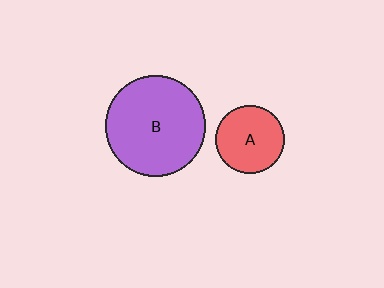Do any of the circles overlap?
No, none of the circles overlap.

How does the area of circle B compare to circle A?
Approximately 2.2 times.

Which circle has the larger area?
Circle B (purple).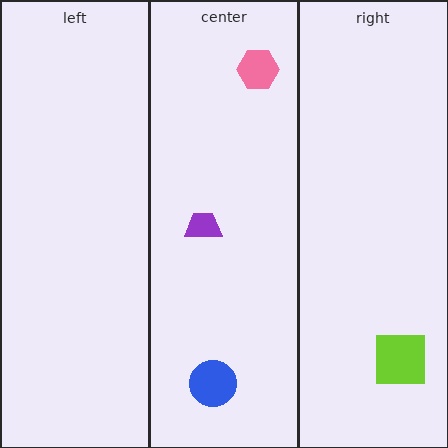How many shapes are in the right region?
1.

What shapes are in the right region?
The lime square.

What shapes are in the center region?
The pink hexagon, the purple trapezoid, the blue circle.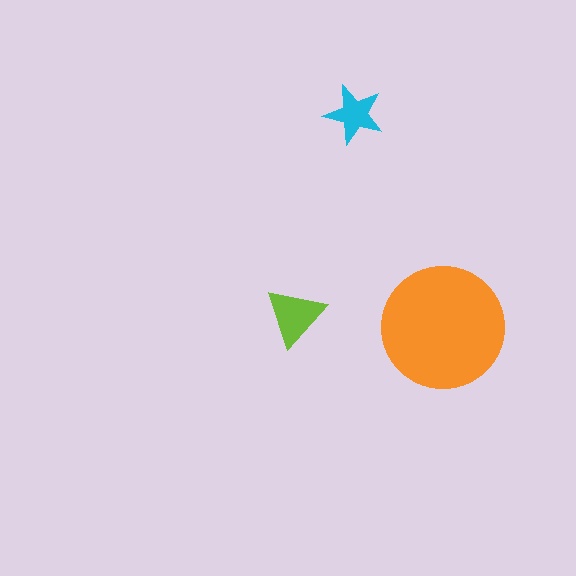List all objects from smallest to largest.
The cyan star, the lime triangle, the orange circle.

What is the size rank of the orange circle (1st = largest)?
1st.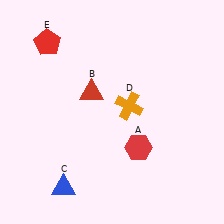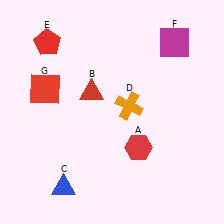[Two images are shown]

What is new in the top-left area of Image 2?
A red square (G) was added in the top-left area of Image 2.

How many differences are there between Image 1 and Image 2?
There are 2 differences between the two images.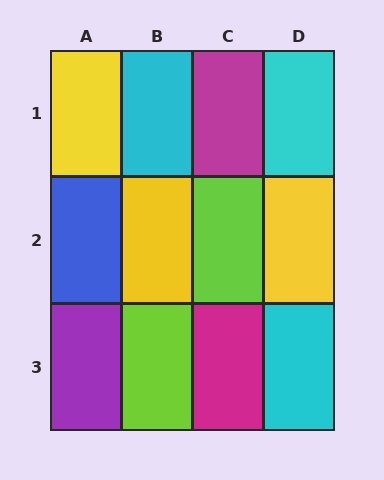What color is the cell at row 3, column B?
Lime.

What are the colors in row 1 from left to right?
Yellow, cyan, magenta, cyan.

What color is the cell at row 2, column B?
Yellow.